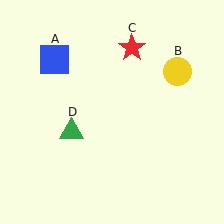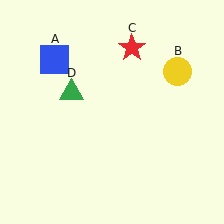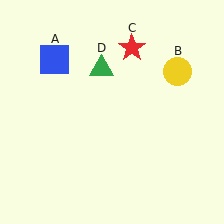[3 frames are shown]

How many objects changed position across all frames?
1 object changed position: green triangle (object D).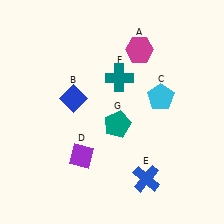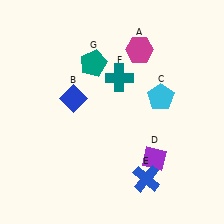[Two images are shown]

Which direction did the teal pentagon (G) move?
The teal pentagon (G) moved up.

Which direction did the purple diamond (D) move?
The purple diamond (D) moved right.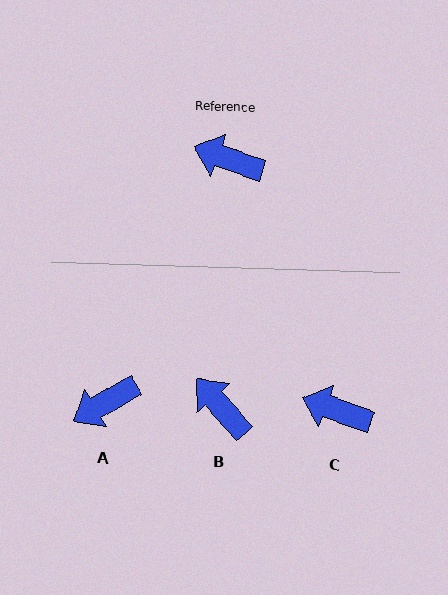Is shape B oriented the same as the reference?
No, it is off by about 29 degrees.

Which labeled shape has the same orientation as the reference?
C.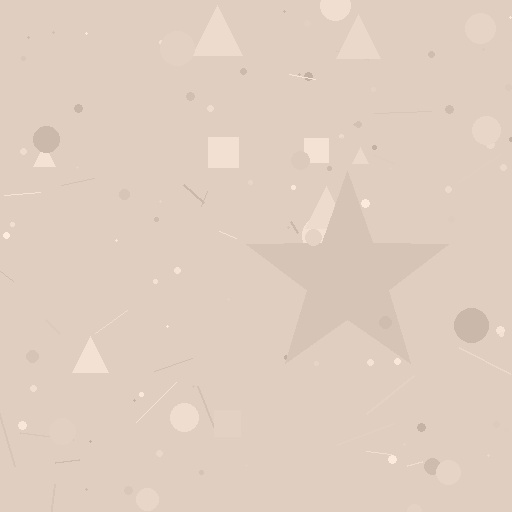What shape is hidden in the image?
A star is hidden in the image.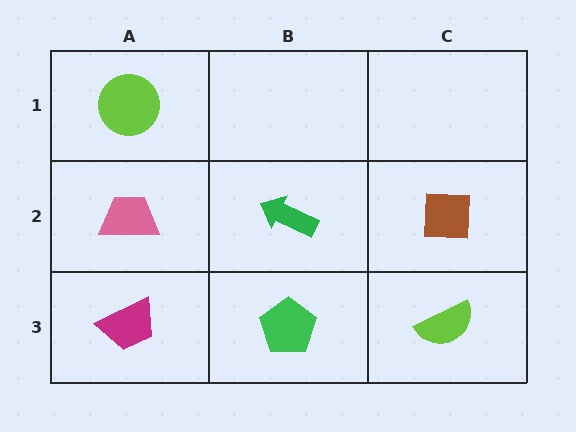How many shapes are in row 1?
1 shape.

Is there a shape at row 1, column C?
No, that cell is empty.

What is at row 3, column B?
A green pentagon.